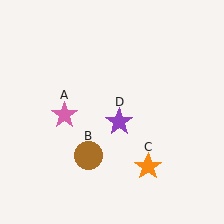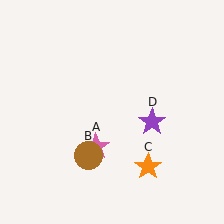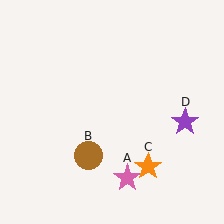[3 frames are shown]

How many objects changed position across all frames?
2 objects changed position: pink star (object A), purple star (object D).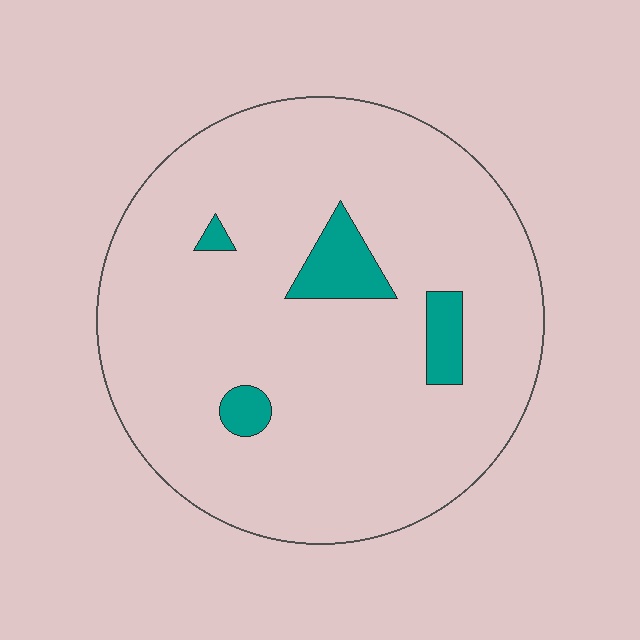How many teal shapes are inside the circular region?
4.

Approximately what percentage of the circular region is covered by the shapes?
Approximately 10%.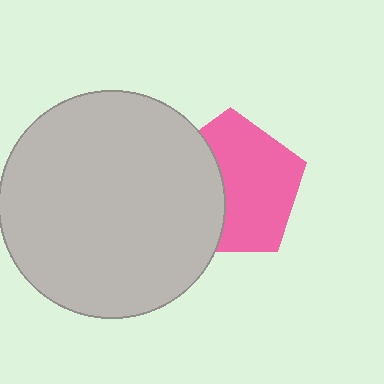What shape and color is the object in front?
The object in front is a light gray circle.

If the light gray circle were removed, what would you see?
You would see the complete pink pentagon.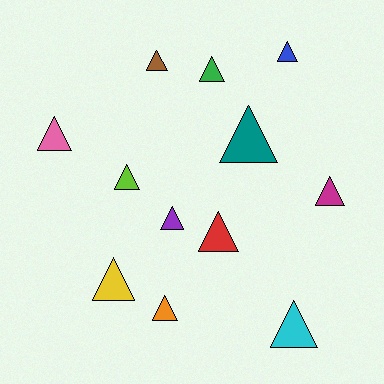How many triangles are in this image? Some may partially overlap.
There are 12 triangles.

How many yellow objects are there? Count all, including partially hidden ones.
There is 1 yellow object.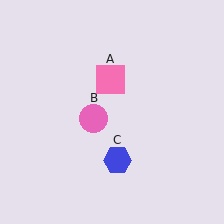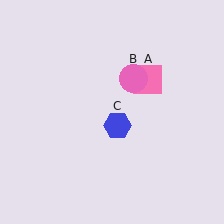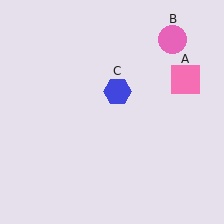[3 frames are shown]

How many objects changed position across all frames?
3 objects changed position: pink square (object A), pink circle (object B), blue hexagon (object C).